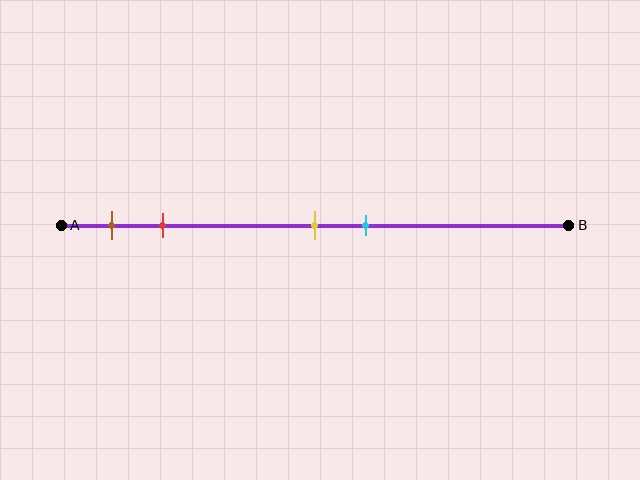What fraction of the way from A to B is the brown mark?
The brown mark is approximately 10% (0.1) of the way from A to B.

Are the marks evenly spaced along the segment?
No, the marks are not evenly spaced.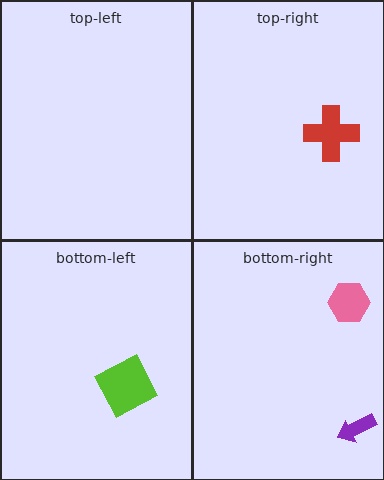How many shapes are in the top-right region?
1.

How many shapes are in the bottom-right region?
2.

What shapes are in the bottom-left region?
The lime square.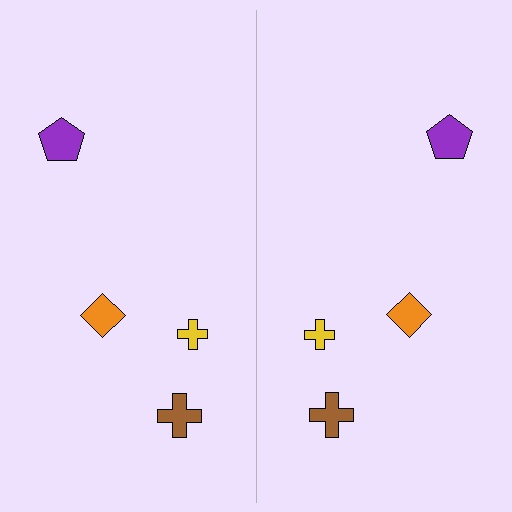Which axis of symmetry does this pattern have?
The pattern has a vertical axis of symmetry running through the center of the image.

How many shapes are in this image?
There are 8 shapes in this image.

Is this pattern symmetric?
Yes, this pattern has bilateral (reflection) symmetry.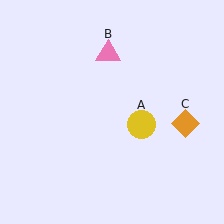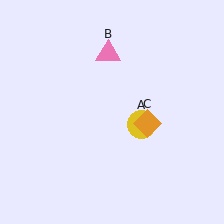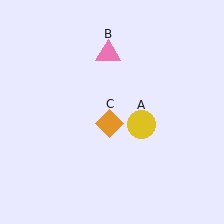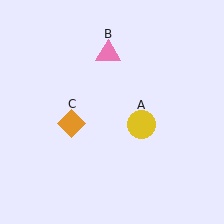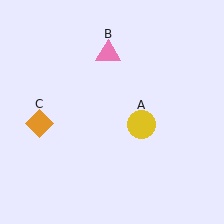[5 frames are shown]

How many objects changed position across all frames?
1 object changed position: orange diamond (object C).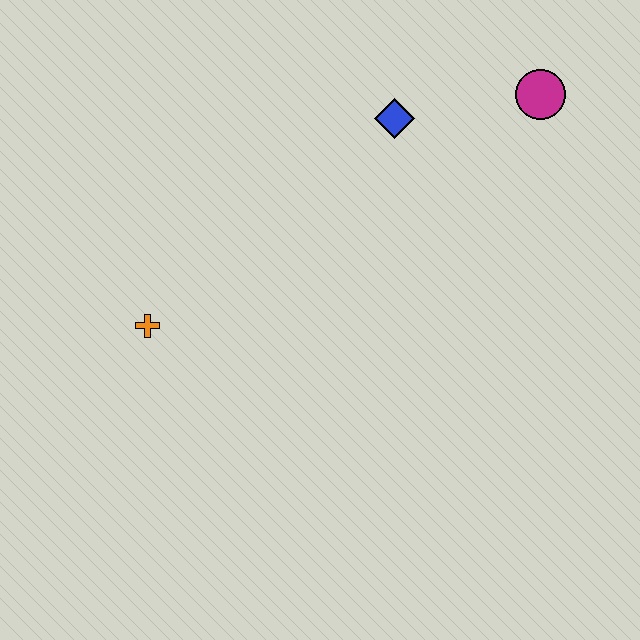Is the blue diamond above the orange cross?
Yes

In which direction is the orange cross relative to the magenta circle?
The orange cross is to the left of the magenta circle.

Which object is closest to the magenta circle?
The blue diamond is closest to the magenta circle.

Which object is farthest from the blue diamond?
The orange cross is farthest from the blue diamond.